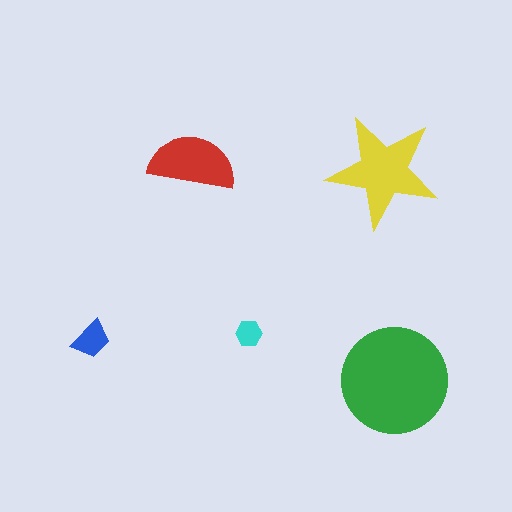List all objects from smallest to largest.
The cyan hexagon, the blue trapezoid, the red semicircle, the yellow star, the green circle.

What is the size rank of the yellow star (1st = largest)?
2nd.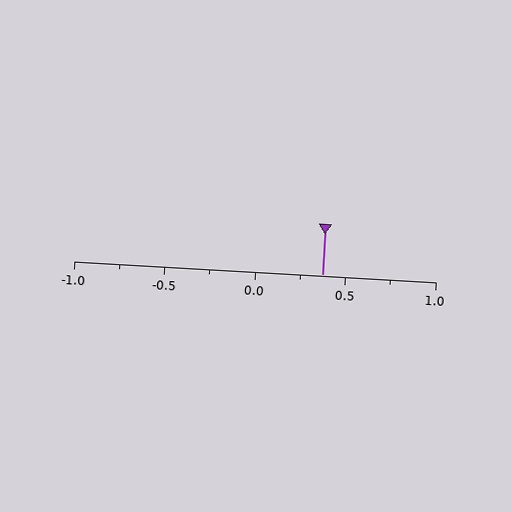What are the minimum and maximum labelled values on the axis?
The axis runs from -1.0 to 1.0.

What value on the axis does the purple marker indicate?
The marker indicates approximately 0.38.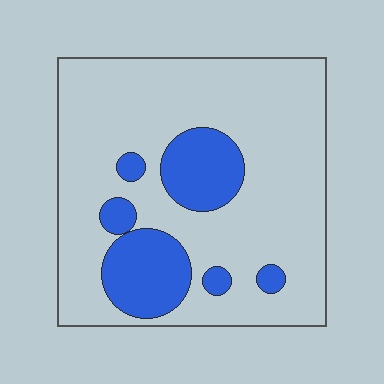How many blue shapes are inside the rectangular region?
6.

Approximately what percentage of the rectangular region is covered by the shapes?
Approximately 20%.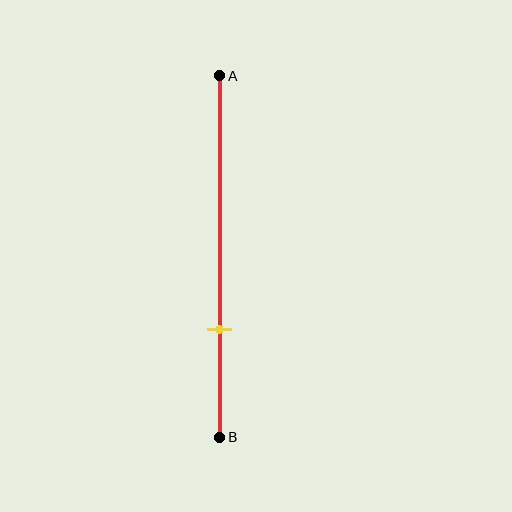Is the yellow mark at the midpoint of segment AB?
No, the mark is at about 70% from A, not at the 50% midpoint.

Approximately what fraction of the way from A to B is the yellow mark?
The yellow mark is approximately 70% of the way from A to B.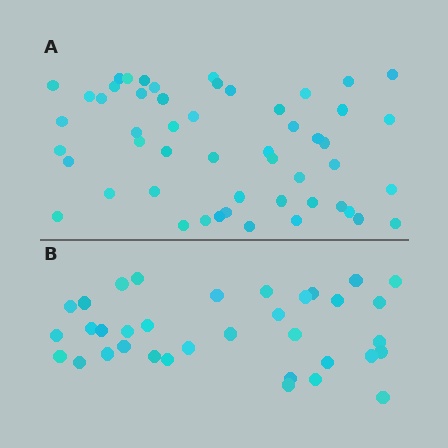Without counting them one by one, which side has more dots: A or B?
Region A (the top region) has more dots.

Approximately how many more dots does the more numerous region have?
Region A has approximately 15 more dots than region B.